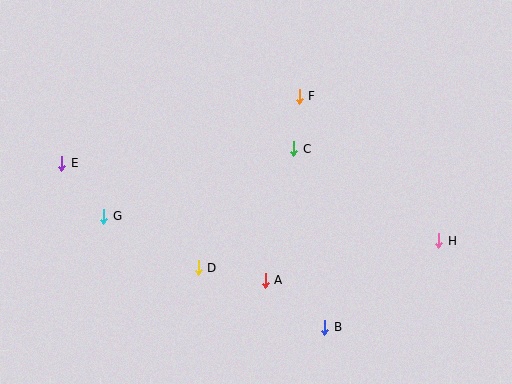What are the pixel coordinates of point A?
Point A is at (265, 280).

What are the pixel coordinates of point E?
Point E is at (62, 163).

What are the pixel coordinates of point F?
Point F is at (299, 96).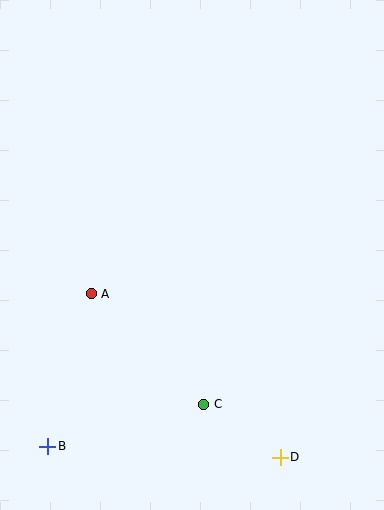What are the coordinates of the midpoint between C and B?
The midpoint between C and B is at (126, 425).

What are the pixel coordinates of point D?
Point D is at (280, 457).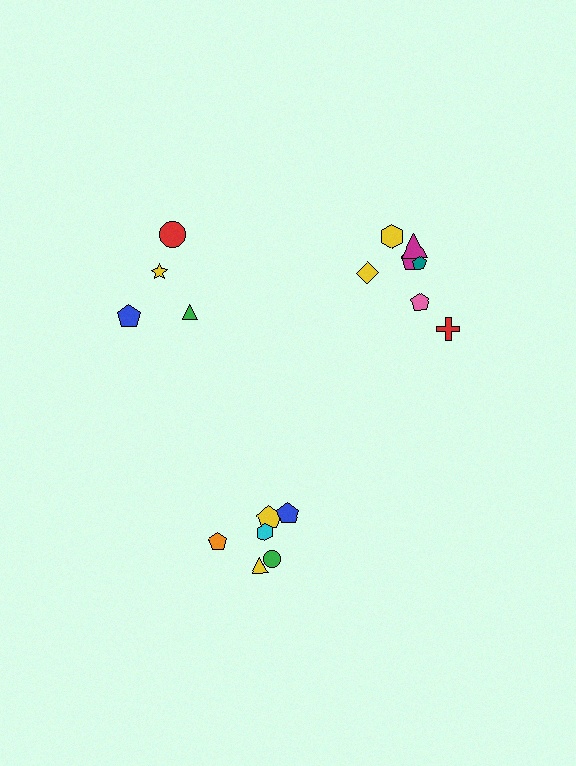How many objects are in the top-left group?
There are 4 objects.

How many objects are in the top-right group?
There are 7 objects.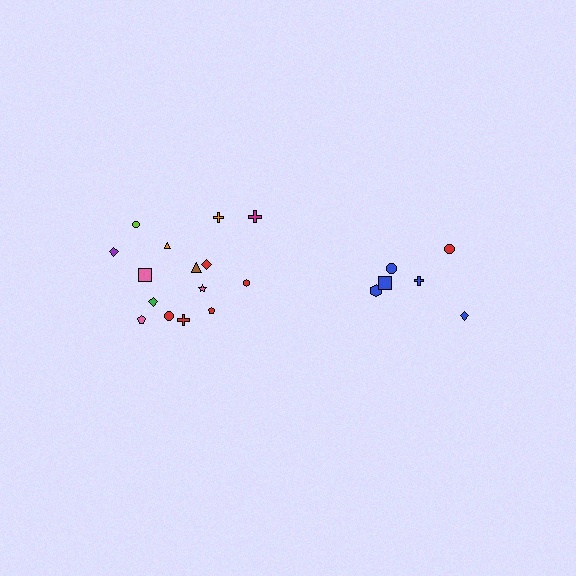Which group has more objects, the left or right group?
The left group.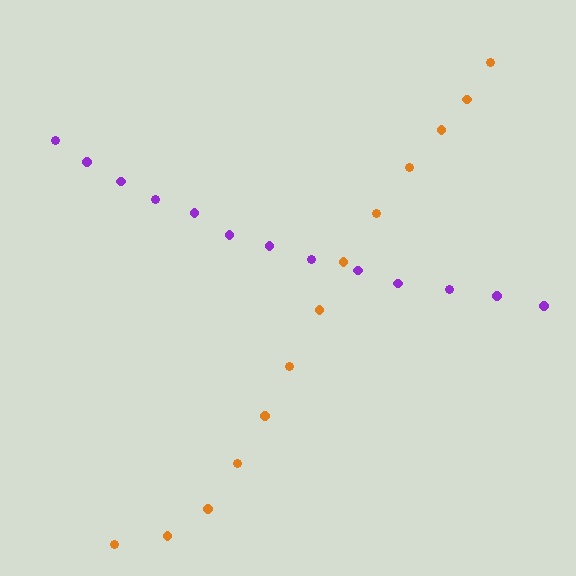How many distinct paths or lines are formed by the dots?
There are 2 distinct paths.